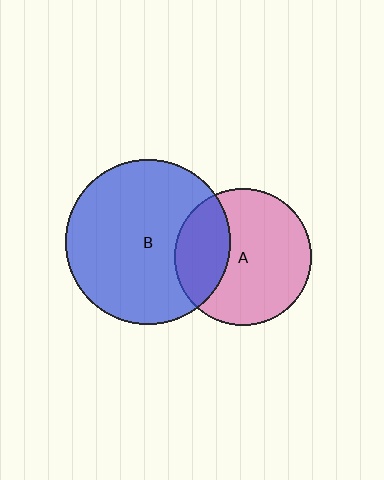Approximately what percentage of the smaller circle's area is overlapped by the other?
Approximately 30%.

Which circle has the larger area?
Circle B (blue).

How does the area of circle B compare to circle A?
Approximately 1.5 times.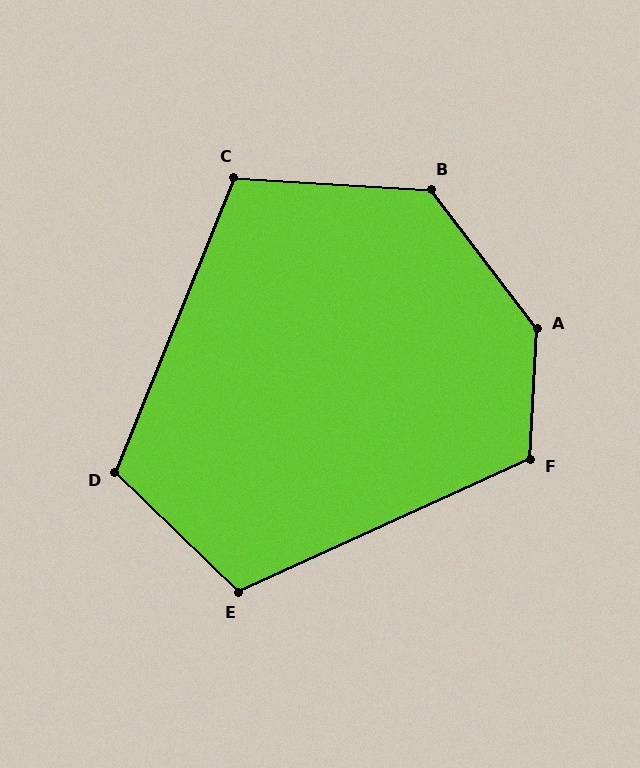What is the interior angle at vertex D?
Approximately 112 degrees (obtuse).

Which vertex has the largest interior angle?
A, at approximately 140 degrees.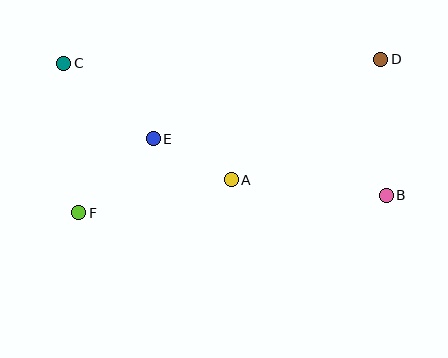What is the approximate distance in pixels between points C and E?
The distance between C and E is approximately 117 pixels.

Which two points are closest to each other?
Points A and E are closest to each other.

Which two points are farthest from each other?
Points B and C are farthest from each other.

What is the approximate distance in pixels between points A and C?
The distance between A and C is approximately 204 pixels.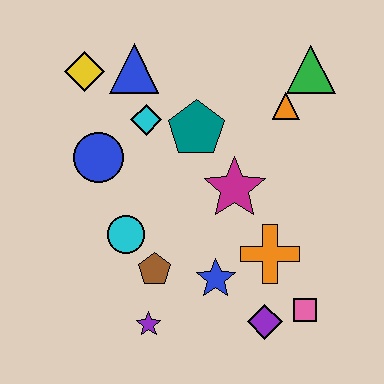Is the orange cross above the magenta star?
No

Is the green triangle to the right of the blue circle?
Yes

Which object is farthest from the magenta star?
The yellow diamond is farthest from the magenta star.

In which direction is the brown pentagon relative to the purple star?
The brown pentagon is above the purple star.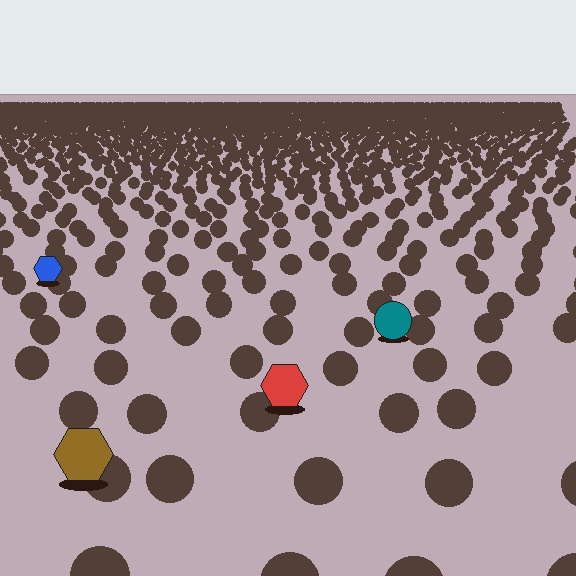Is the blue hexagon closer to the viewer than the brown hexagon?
No. The brown hexagon is closer — you can tell from the texture gradient: the ground texture is coarser near it.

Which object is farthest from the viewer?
The blue hexagon is farthest from the viewer. It appears smaller and the ground texture around it is denser.